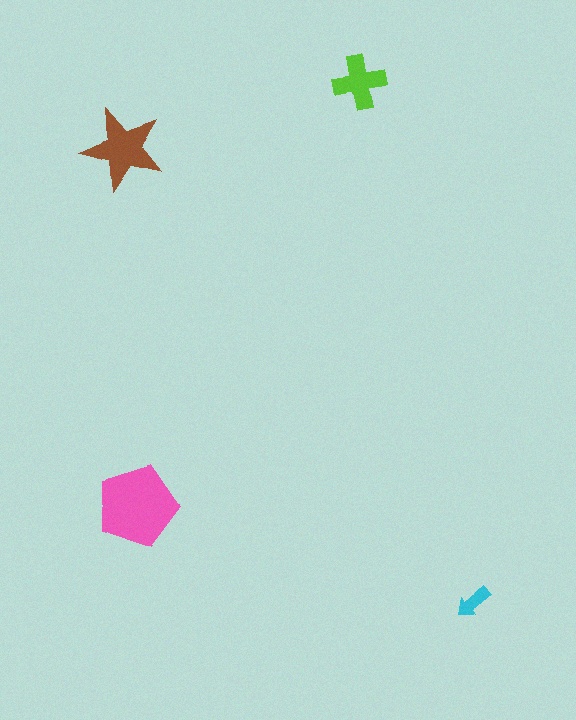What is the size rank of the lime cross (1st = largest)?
3rd.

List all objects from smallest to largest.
The cyan arrow, the lime cross, the brown star, the pink pentagon.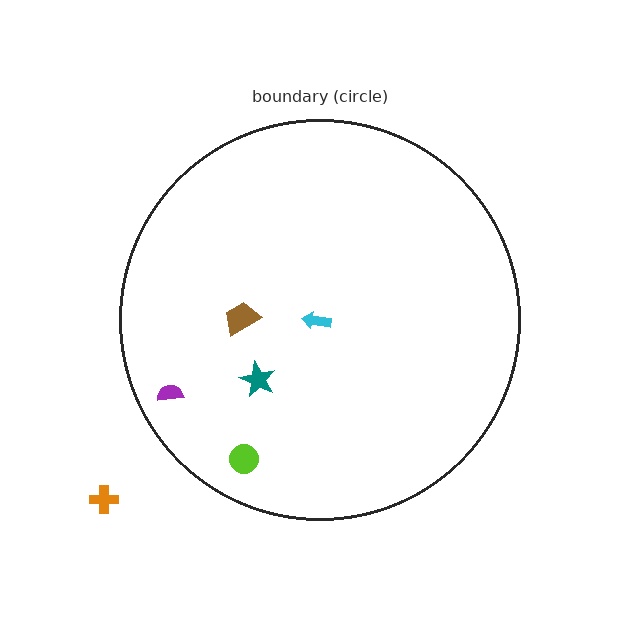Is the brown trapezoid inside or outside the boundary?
Inside.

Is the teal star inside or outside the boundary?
Inside.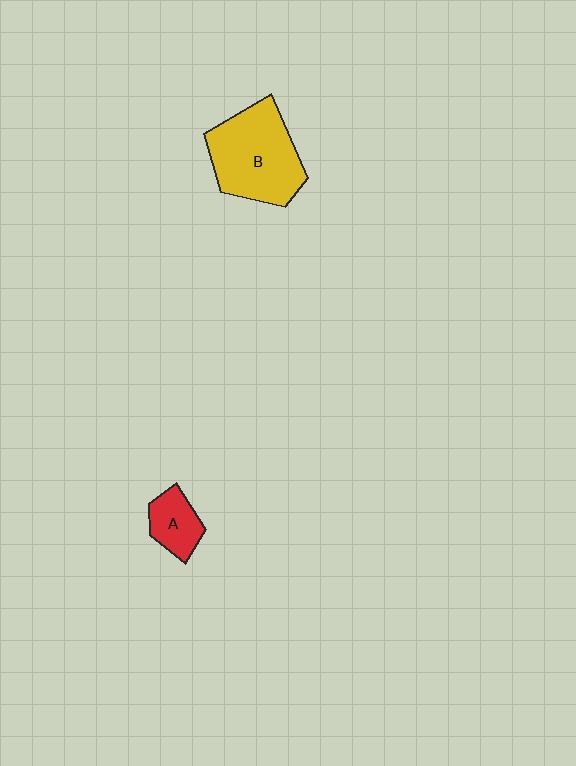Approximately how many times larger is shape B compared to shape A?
Approximately 2.6 times.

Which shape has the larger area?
Shape B (yellow).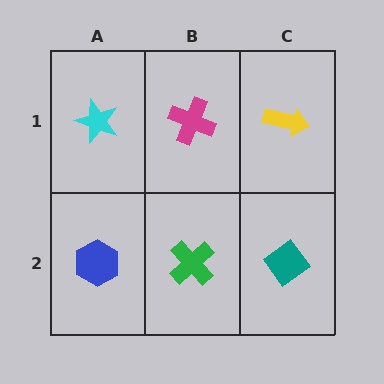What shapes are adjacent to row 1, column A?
A blue hexagon (row 2, column A), a magenta cross (row 1, column B).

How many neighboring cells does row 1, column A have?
2.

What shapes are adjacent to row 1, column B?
A green cross (row 2, column B), a cyan star (row 1, column A), a yellow arrow (row 1, column C).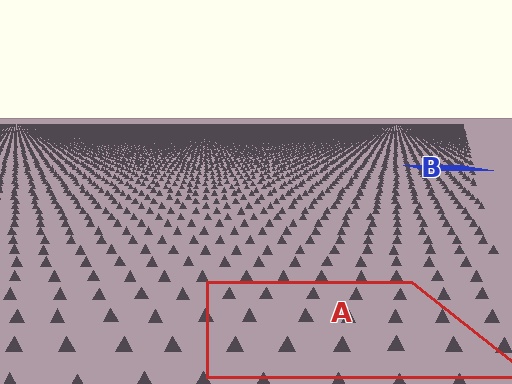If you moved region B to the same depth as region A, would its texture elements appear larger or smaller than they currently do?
They would appear larger. At a closer depth, the same texture elements are projected at a bigger on-screen size.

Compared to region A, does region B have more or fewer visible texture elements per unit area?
Region B has more texture elements per unit area — they are packed more densely because it is farther away.